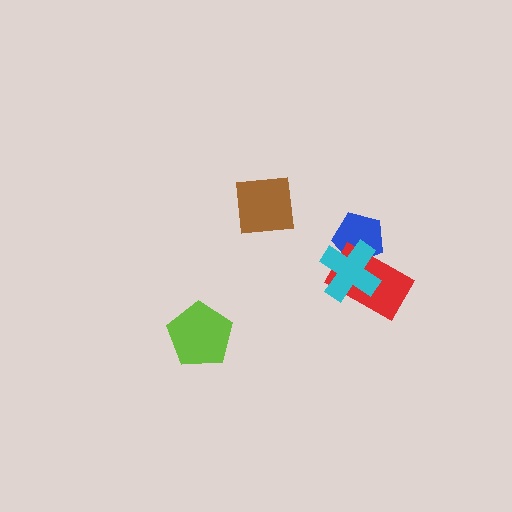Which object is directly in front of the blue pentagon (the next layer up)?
The red rectangle is directly in front of the blue pentagon.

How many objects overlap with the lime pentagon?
0 objects overlap with the lime pentagon.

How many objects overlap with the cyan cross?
2 objects overlap with the cyan cross.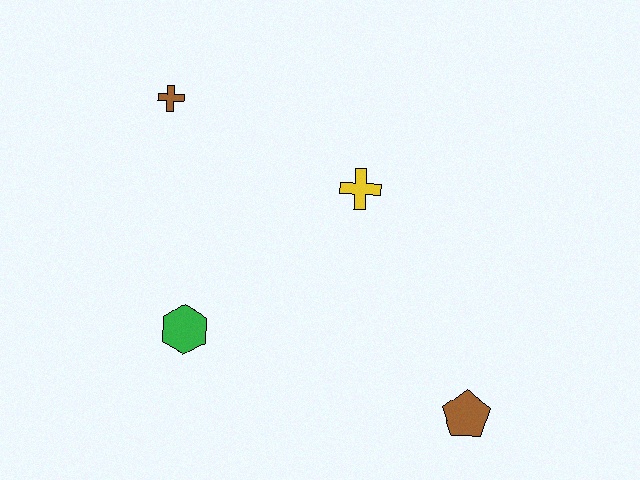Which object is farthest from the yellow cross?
The brown pentagon is farthest from the yellow cross.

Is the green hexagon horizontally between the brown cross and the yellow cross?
Yes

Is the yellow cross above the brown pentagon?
Yes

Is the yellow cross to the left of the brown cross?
No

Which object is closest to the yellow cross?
The brown cross is closest to the yellow cross.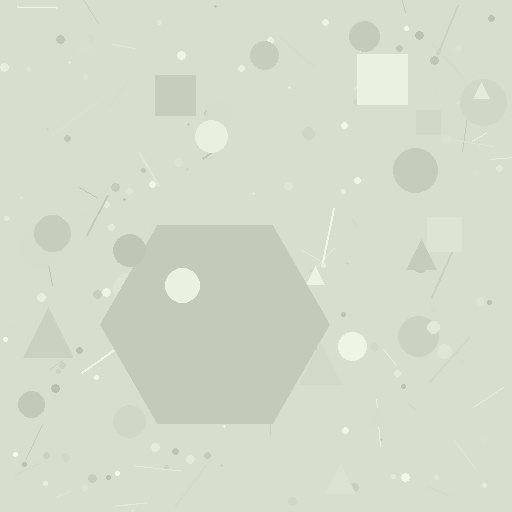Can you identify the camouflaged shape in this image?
The camouflaged shape is a hexagon.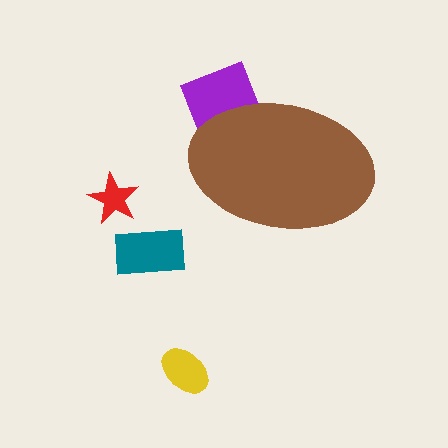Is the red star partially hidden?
No, the red star is fully visible.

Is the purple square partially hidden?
Yes, the purple square is partially hidden behind the brown ellipse.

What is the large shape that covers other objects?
A brown ellipse.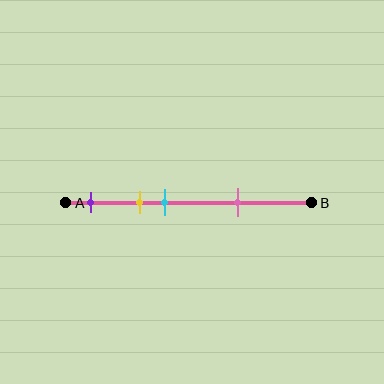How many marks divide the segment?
There are 4 marks dividing the segment.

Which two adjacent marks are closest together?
The yellow and cyan marks are the closest adjacent pair.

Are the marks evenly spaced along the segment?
No, the marks are not evenly spaced.